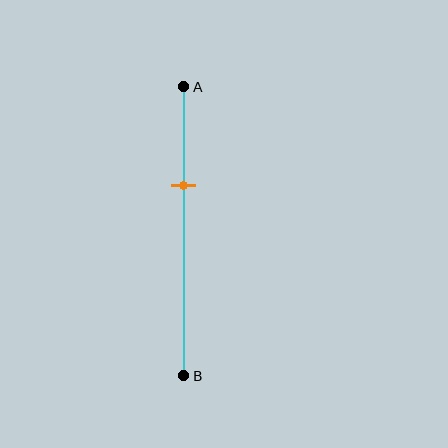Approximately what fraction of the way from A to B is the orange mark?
The orange mark is approximately 35% of the way from A to B.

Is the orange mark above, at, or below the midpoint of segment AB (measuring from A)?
The orange mark is above the midpoint of segment AB.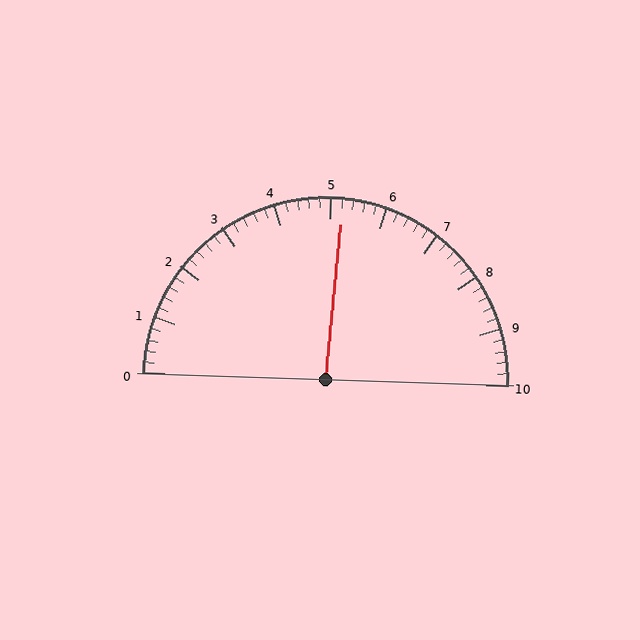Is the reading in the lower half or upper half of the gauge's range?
The reading is in the upper half of the range (0 to 10).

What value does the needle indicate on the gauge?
The needle indicates approximately 5.2.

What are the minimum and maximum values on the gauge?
The gauge ranges from 0 to 10.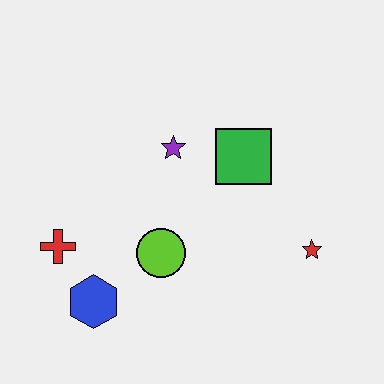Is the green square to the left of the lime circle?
No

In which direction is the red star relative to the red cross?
The red star is to the right of the red cross.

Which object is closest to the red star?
The green square is closest to the red star.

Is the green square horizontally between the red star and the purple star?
Yes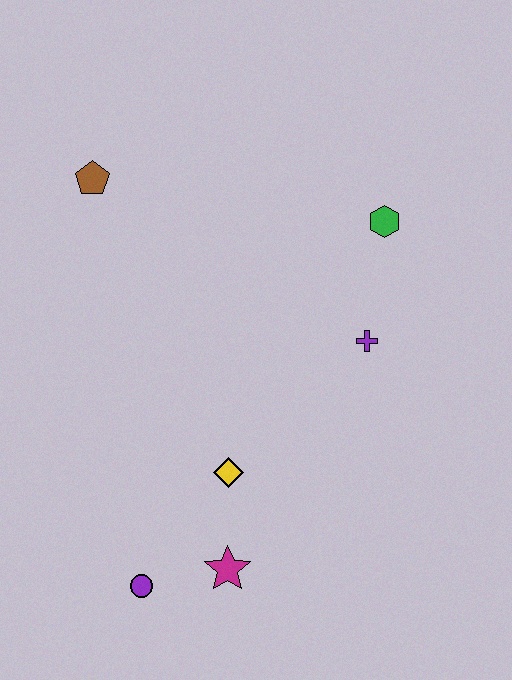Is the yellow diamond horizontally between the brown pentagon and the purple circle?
No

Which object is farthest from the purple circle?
The green hexagon is farthest from the purple circle.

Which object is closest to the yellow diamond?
The magenta star is closest to the yellow diamond.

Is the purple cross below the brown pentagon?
Yes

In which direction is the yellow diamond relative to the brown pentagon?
The yellow diamond is below the brown pentagon.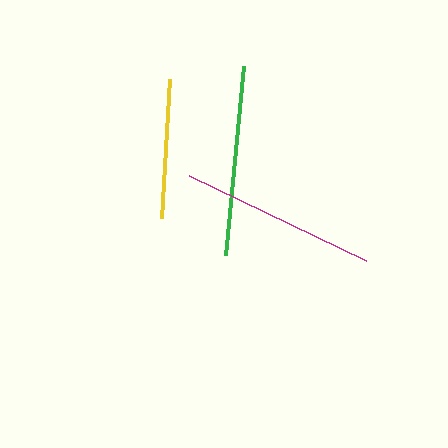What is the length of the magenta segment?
The magenta segment is approximately 196 pixels long.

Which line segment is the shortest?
The yellow line is the shortest at approximately 139 pixels.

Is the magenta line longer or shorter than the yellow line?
The magenta line is longer than the yellow line.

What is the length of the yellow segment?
The yellow segment is approximately 139 pixels long.